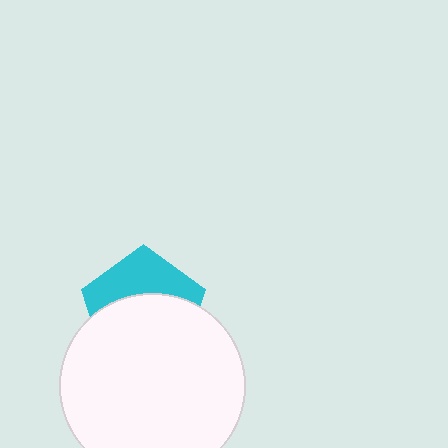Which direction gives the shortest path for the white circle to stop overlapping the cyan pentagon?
Moving down gives the shortest separation.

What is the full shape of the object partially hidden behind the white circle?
The partially hidden object is a cyan pentagon.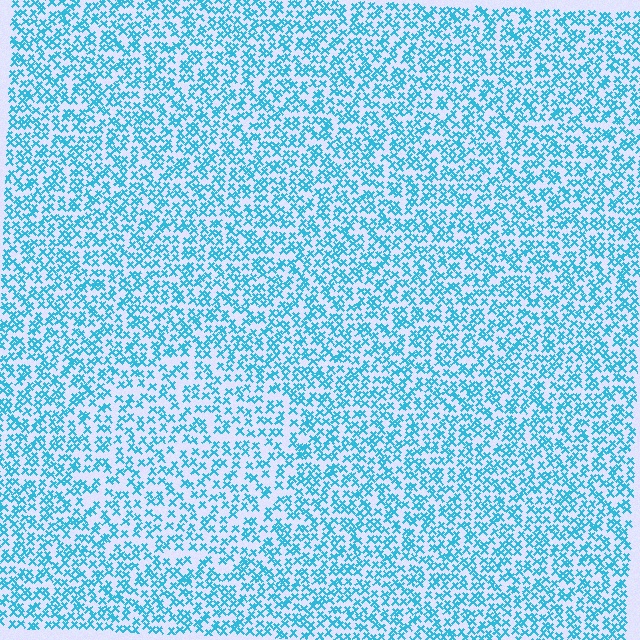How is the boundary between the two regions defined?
The boundary is defined by a change in element density (approximately 1.5x ratio). All elements are the same color, size, and shape.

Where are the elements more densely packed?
The elements are more densely packed outside the circle boundary.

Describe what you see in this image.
The image contains small cyan elements arranged at two different densities. A circle-shaped region is visible where the elements are less densely packed than the surrounding area.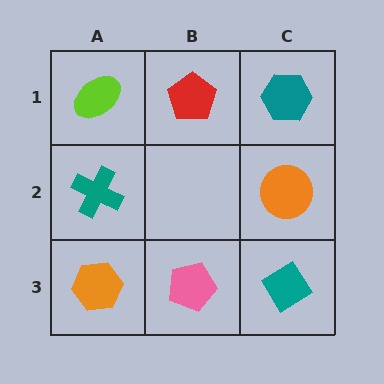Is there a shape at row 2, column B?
No, that cell is empty.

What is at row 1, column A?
A lime ellipse.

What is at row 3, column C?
A teal diamond.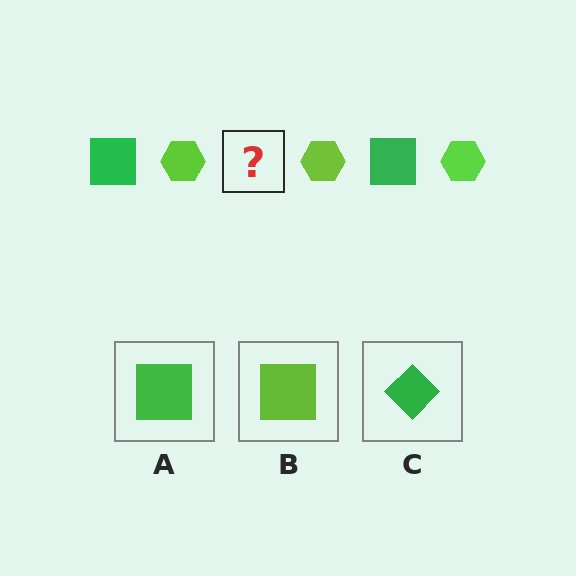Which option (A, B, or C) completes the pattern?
A.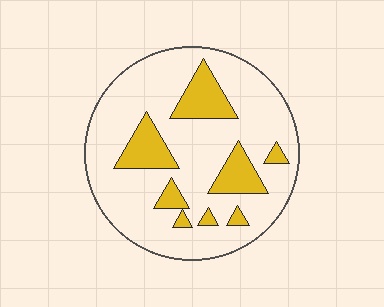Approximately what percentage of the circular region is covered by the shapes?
Approximately 20%.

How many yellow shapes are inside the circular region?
8.